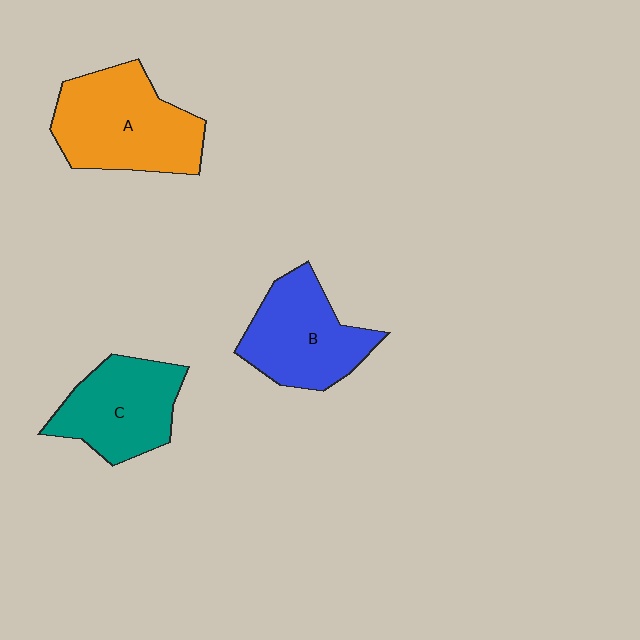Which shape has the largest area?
Shape A (orange).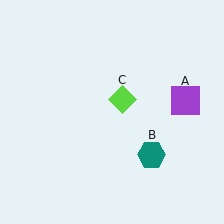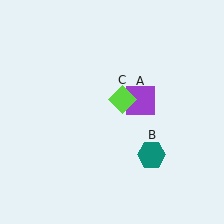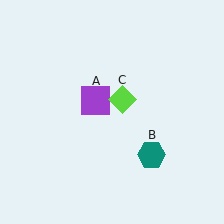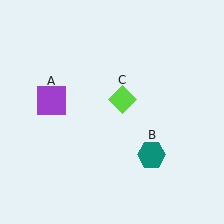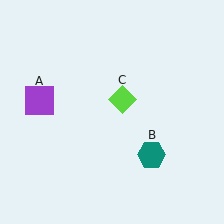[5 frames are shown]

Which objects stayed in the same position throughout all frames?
Teal hexagon (object B) and lime diamond (object C) remained stationary.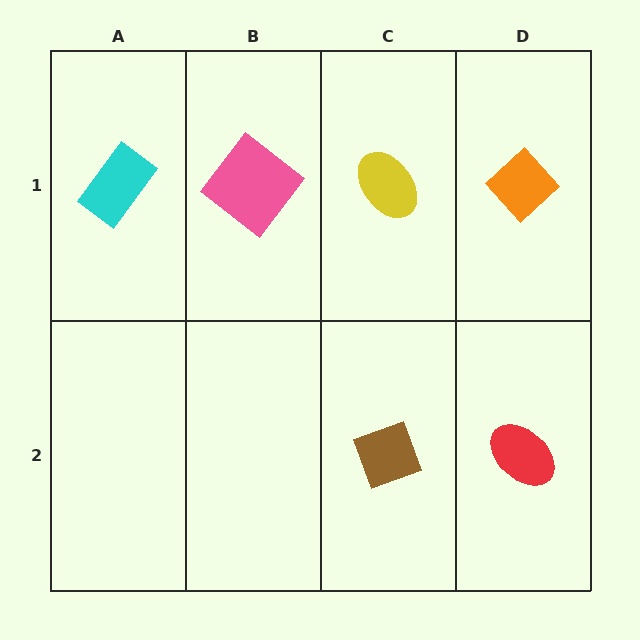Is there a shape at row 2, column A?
No, that cell is empty.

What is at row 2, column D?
A red ellipse.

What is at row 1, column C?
A yellow ellipse.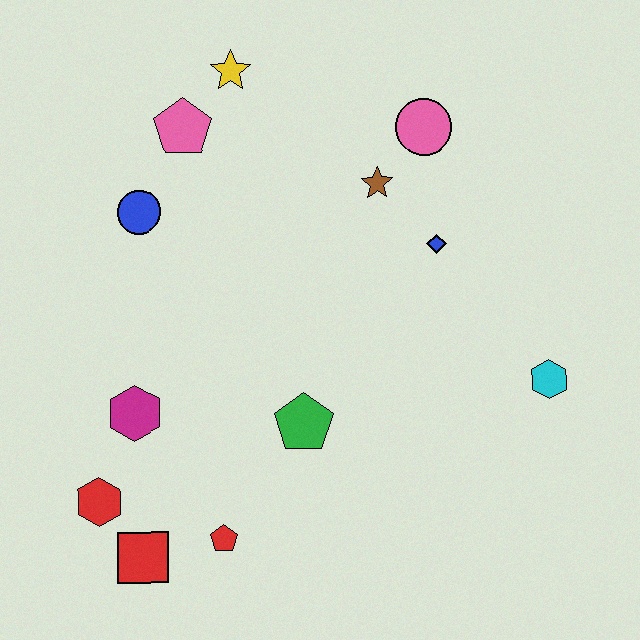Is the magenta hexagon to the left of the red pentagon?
Yes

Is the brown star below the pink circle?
Yes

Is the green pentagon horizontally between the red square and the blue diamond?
Yes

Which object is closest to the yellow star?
The pink pentagon is closest to the yellow star.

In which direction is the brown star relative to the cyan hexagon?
The brown star is above the cyan hexagon.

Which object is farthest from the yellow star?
The red square is farthest from the yellow star.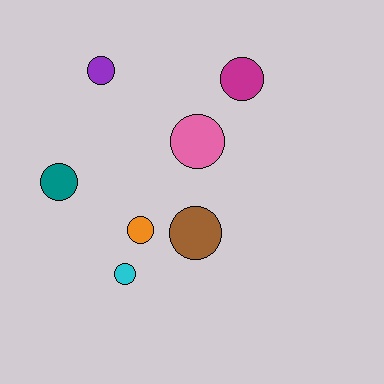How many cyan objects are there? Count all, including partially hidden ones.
There is 1 cyan object.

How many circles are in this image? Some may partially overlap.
There are 7 circles.